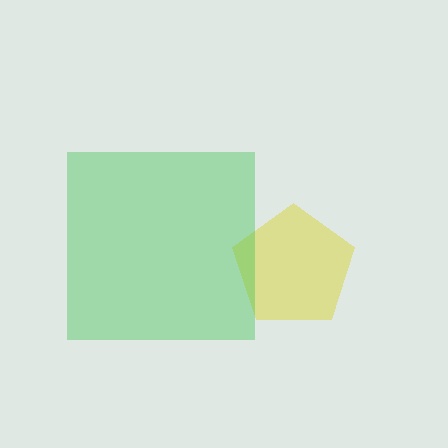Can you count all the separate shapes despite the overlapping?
Yes, there are 2 separate shapes.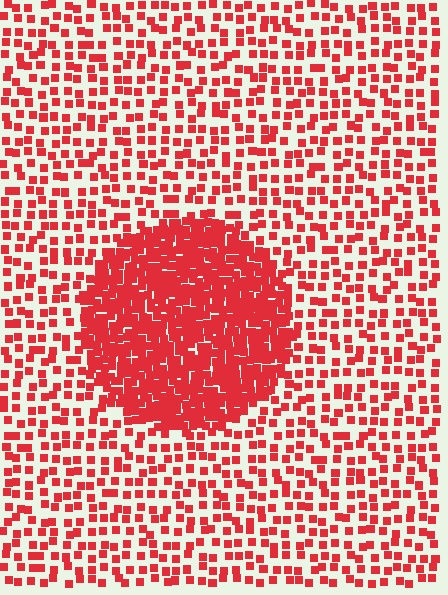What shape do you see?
I see a circle.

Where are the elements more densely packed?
The elements are more densely packed inside the circle boundary.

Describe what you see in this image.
The image contains small red elements arranged at two different densities. A circle-shaped region is visible where the elements are more densely packed than the surrounding area.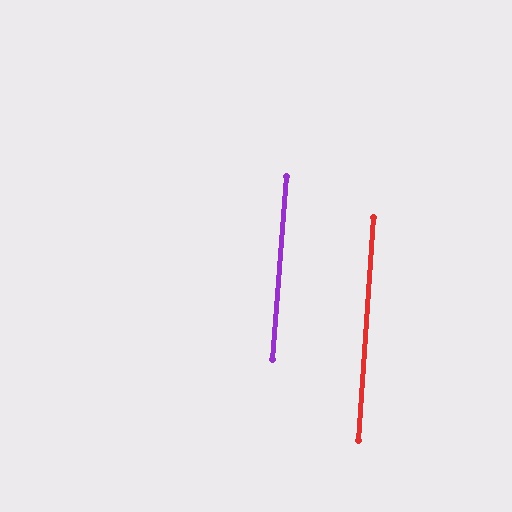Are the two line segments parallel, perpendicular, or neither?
Parallel — their directions differ by only 0.7°.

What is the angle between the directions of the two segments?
Approximately 1 degree.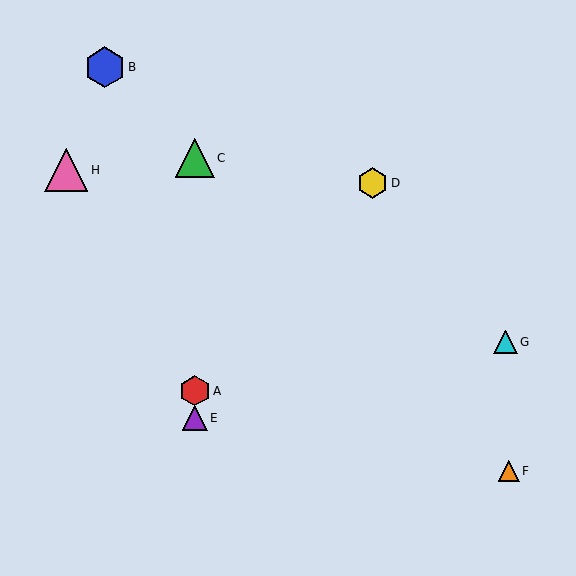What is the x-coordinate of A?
Object A is at x≈195.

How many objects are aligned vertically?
3 objects (A, C, E) are aligned vertically.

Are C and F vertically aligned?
No, C is at x≈195 and F is at x≈509.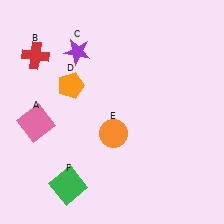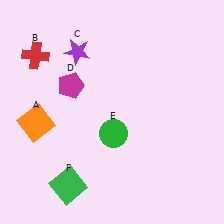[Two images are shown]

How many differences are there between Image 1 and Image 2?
There are 3 differences between the two images.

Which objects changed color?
A changed from pink to orange. D changed from orange to magenta. E changed from orange to green.